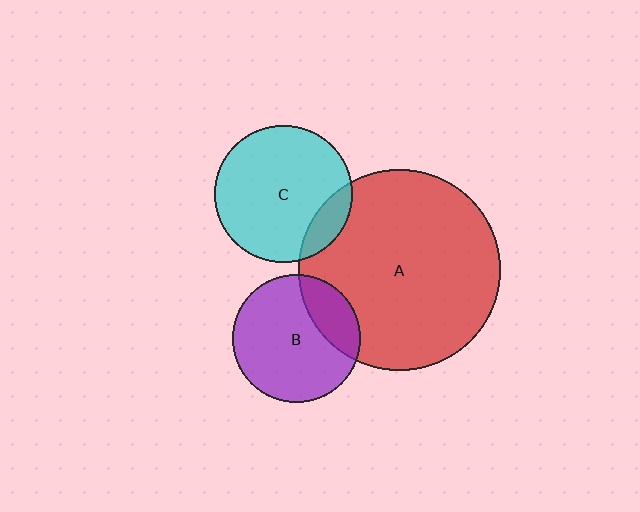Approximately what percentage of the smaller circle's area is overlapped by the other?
Approximately 15%.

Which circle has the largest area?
Circle A (red).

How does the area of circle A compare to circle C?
Approximately 2.2 times.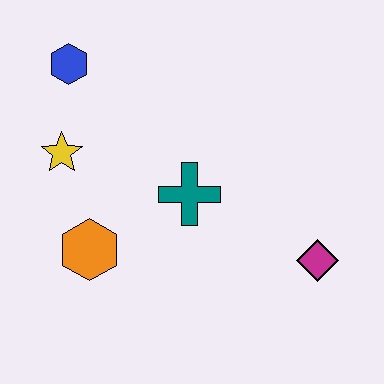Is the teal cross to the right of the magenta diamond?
No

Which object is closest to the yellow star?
The blue hexagon is closest to the yellow star.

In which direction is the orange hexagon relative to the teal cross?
The orange hexagon is to the left of the teal cross.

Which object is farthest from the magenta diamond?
The blue hexagon is farthest from the magenta diamond.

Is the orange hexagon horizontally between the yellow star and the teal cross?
Yes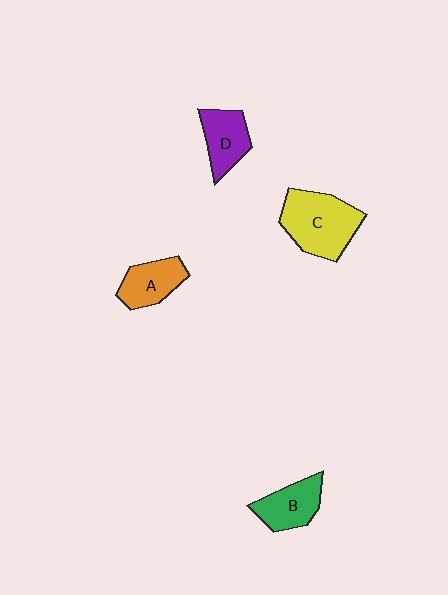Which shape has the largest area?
Shape C (yellow).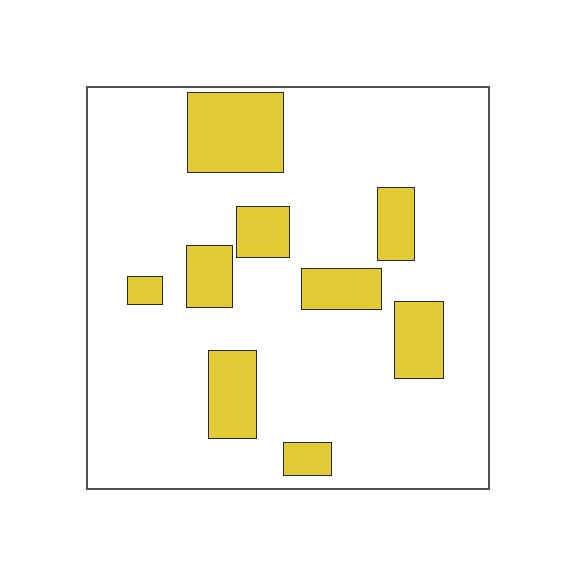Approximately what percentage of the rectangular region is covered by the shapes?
Approximately 20%.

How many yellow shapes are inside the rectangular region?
9.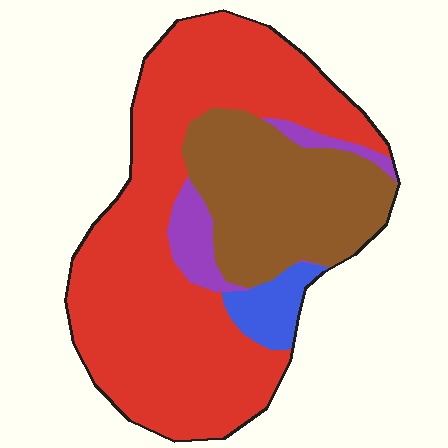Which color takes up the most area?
Red, at roughly 60%.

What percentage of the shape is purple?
Purple covers 6% of the shape.